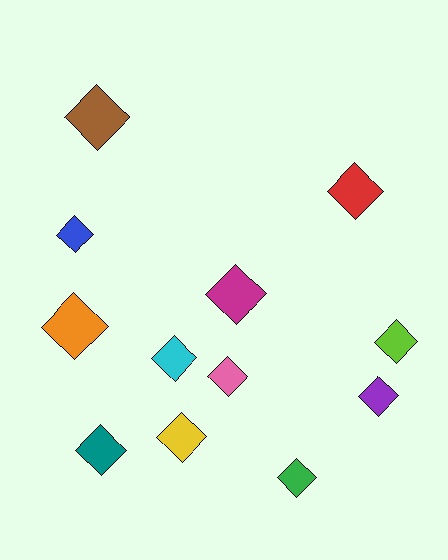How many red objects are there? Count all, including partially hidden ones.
There is 1 red object.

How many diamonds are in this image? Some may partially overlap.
There are 12 diamonds.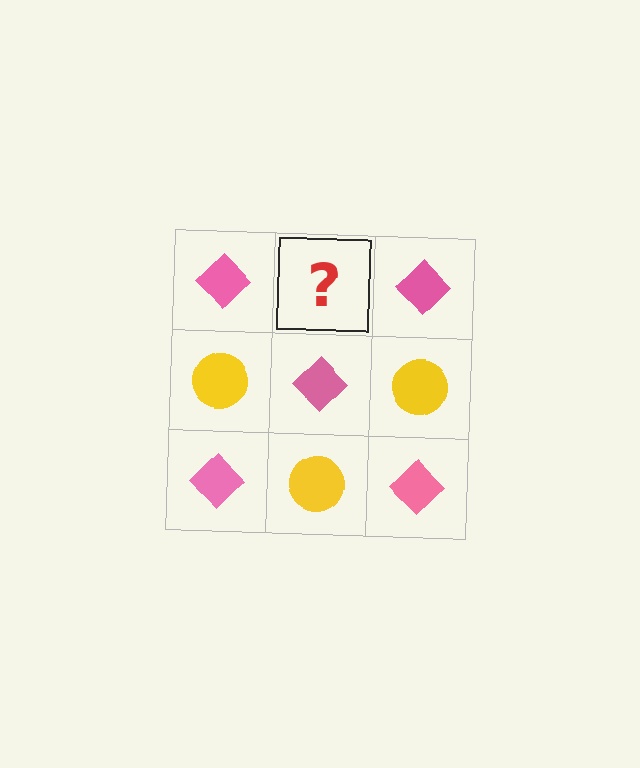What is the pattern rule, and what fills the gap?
The rule is that it alternates pink diamond and yellow circle in a checkerboard pattern. The gap should be filled with a yellow circle.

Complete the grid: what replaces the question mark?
The question mark should be replaced with a yellow circle.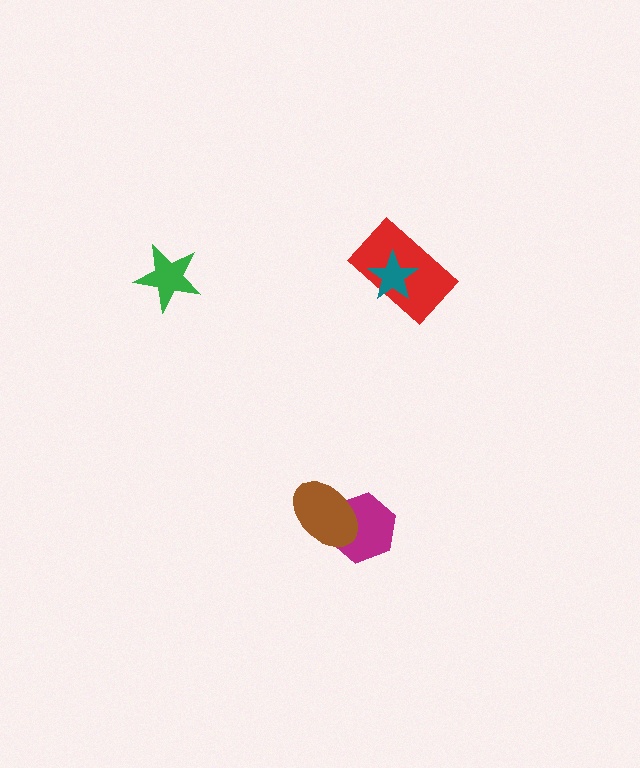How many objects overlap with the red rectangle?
1 object overlaps with the red rectangle.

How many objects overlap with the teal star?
1 object overlaps with the teal star.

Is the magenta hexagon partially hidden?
Yes, it is partially covered by another shape.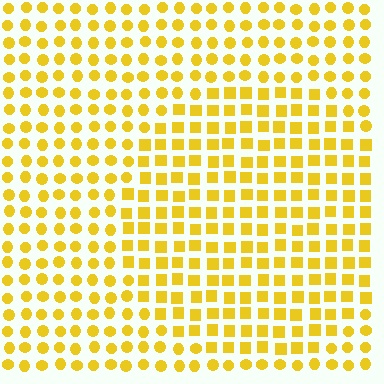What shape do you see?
I see a circle.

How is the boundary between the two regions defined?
The boundary is defined by a change in element shape: squares inside vs. circles outside. All elements share the same color and spacing.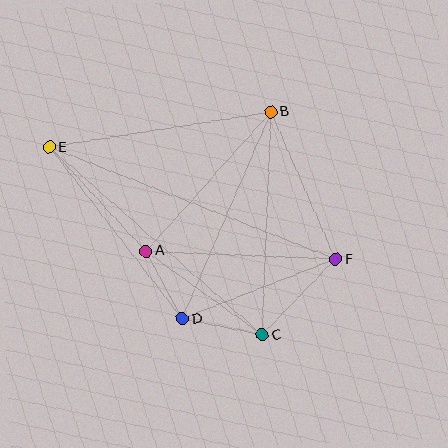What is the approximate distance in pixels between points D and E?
The distance between D and E is approximately 217 pixels.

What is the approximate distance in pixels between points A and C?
The distance between A and C is approximately 144 pixels.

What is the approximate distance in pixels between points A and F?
The distance between A and F is approximately 190 pixels.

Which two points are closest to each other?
Points A and D are closest to each other.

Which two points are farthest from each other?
Points E and F are farthest from each other.